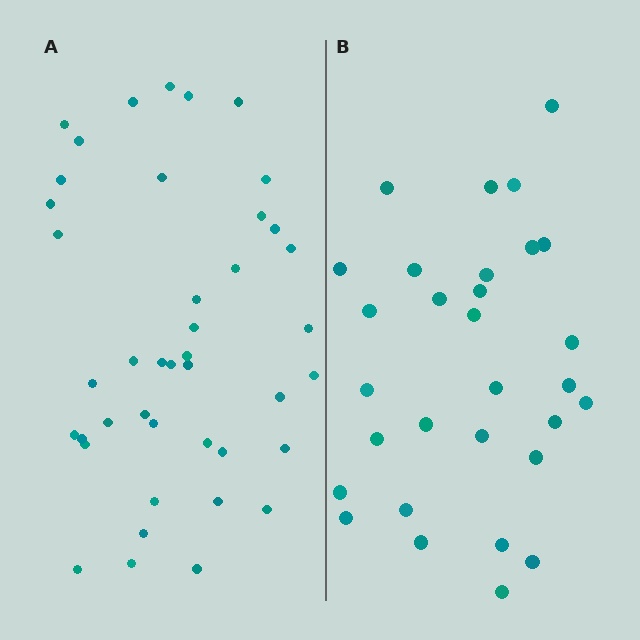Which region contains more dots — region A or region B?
Region A (the left region) has more dots.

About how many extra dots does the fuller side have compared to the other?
Region A has roughly 12 or so more dots than region B.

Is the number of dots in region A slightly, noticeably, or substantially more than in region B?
Region A has noticeably more, but not dramatically so. The ratio is roughly 1.4 to 1.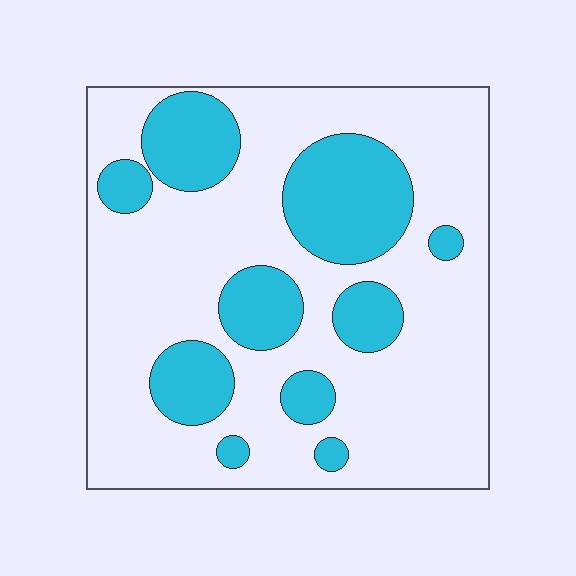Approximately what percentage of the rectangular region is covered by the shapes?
Approximately 30%.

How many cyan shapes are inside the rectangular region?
10.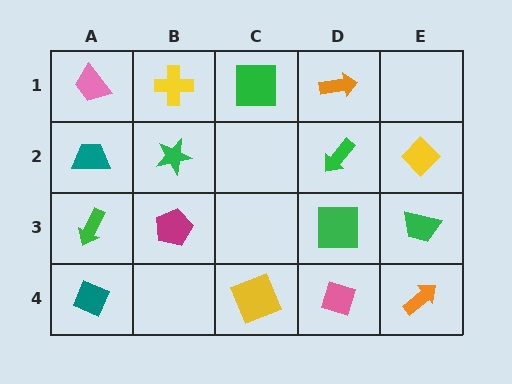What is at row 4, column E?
An orange arrow.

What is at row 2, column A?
A teal trapezoid.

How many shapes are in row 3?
4 shapes.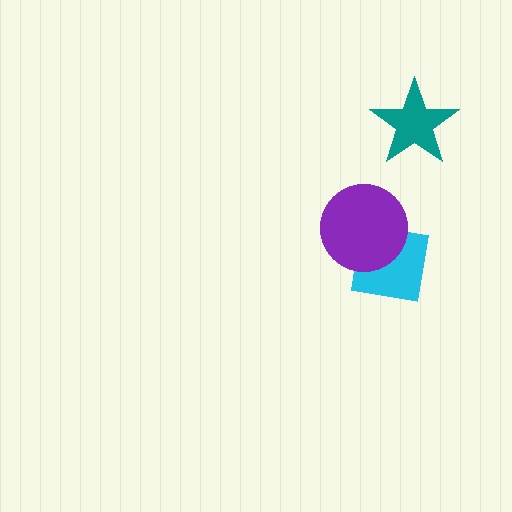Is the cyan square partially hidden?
Yes, it is partially covered by another shape.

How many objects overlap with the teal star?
0 objects overlap with the teal star.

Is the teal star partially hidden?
No, no other shape covers it.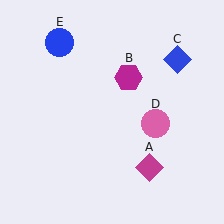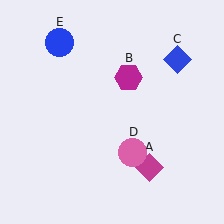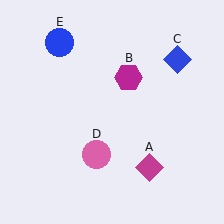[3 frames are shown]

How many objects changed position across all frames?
1 object changed position: pink circle (object D).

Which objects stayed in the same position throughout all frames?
Magenta diamond (object A) and magenta hexagon (object B) and blue diamond (object C) and blue circle (object E) remained stationary.